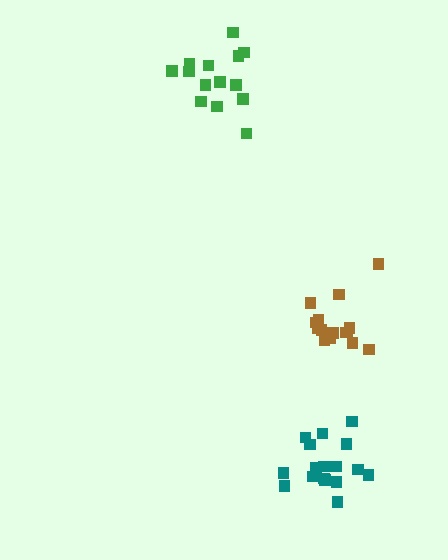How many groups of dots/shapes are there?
There are 3 groups.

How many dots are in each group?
Group 1: 17 dots, Group 2: 15 dots, Group 3: 14 dots (46 total).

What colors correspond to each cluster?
The clusters are colored: teal, brown, green.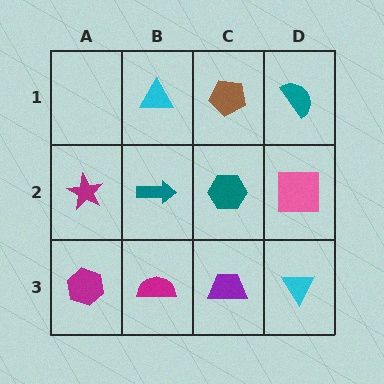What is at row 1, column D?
A teal semicircle.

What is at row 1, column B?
A cyan triangle.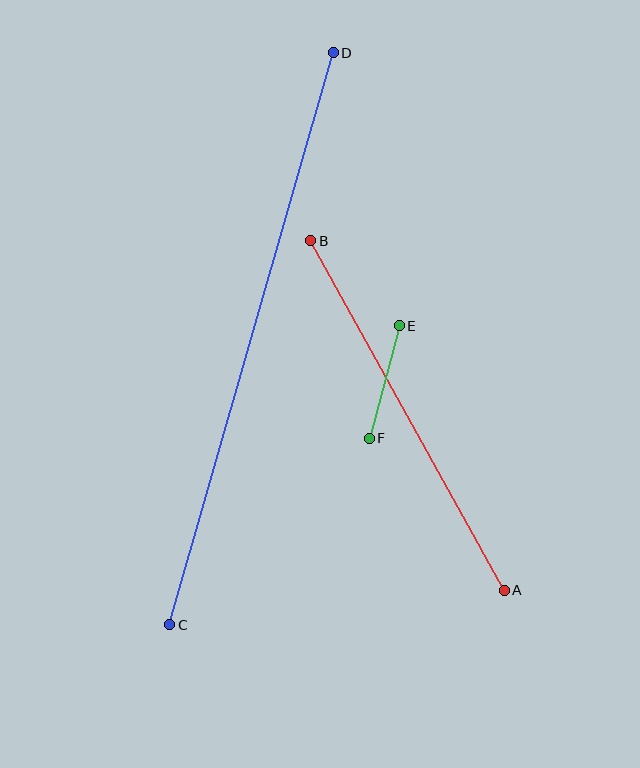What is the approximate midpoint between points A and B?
The midpoint is at approximately (408, 415) pixels.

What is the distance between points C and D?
The distance is approximately 595 pixels.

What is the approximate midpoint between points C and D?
The midpoint is at approximately (252, 339) pixels.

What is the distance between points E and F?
The distance is approximately 117 pixels.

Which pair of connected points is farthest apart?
Points C and D are farthest apart.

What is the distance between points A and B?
The distance is approximately 399 pixels.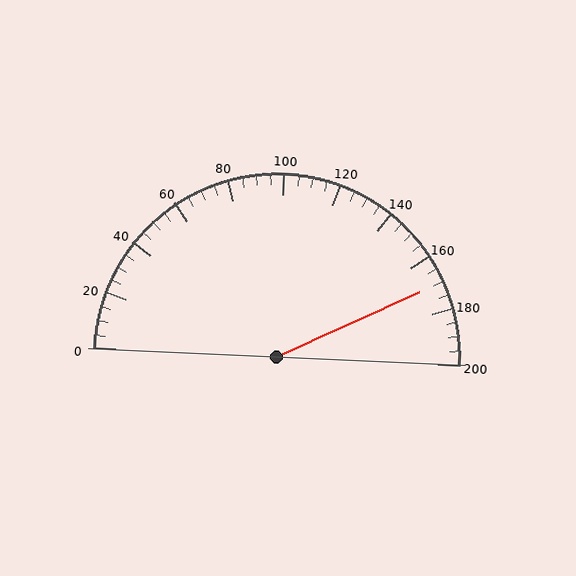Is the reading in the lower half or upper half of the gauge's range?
The reading is in the upper half of the range (0 to 200).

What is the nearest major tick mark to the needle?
The nearest major tick mark is 160.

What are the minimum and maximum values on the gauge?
The gauge ranges from 0 to 200.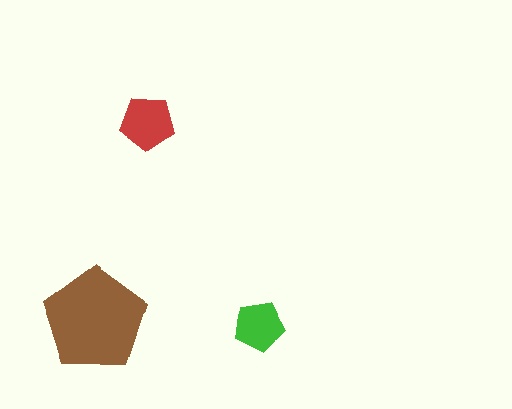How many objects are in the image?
There are 3 objects in the image.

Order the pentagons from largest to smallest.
the brown one, the red one, the green one.